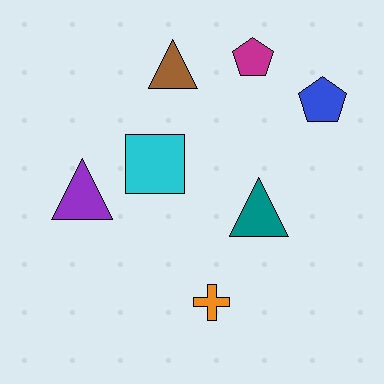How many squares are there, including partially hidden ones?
There is 1 square.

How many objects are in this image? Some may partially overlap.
There are 7 objects.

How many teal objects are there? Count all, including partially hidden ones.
There is 1 teal object.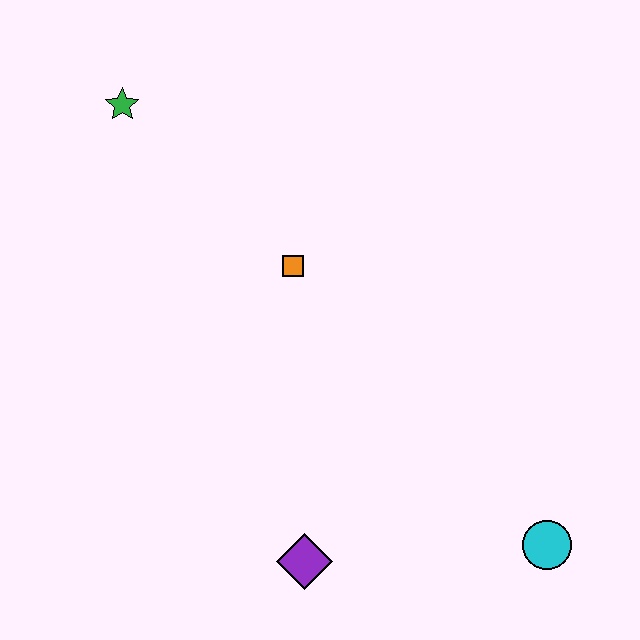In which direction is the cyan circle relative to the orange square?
The cyan circle is below the orange square.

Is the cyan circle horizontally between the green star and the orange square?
No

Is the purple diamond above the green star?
No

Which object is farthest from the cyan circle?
The green star is farthest from the cyan circle.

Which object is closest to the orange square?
The green star is closest to the orange square.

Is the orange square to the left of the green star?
No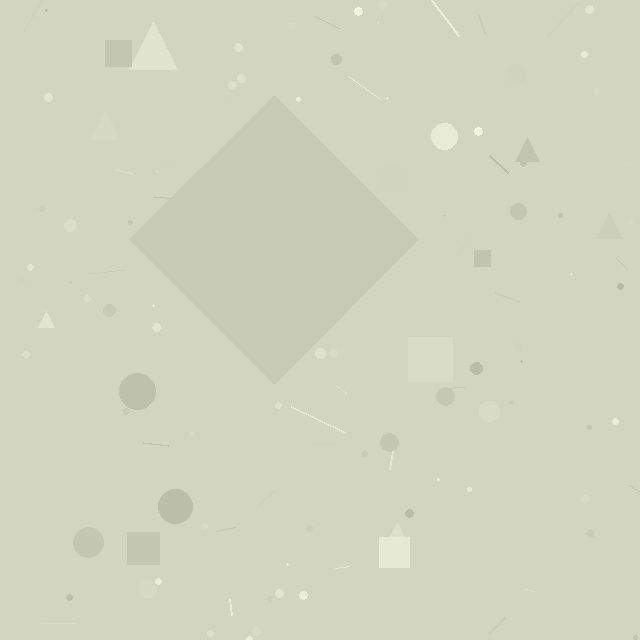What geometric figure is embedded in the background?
A diamond is embedded in the background.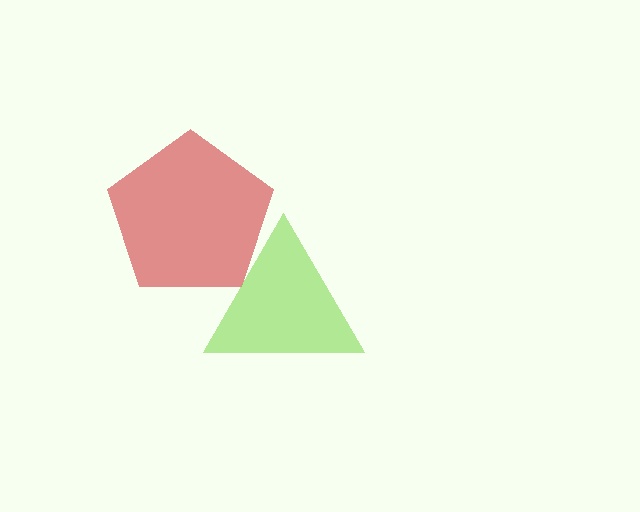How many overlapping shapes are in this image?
There are 2 overlapping shapes in the image.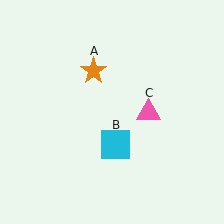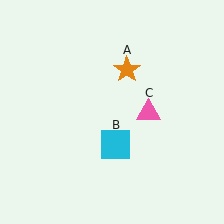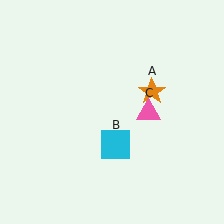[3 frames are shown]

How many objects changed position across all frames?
1 object changed position: orange star (object A).